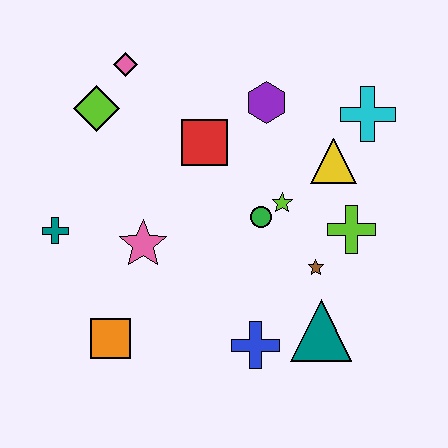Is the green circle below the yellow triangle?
Yes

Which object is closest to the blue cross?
The teal triangle is closest to the blue cross.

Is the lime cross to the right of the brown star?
Yes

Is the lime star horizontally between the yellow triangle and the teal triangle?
No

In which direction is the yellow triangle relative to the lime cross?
The yellow triangle is above the lime cross.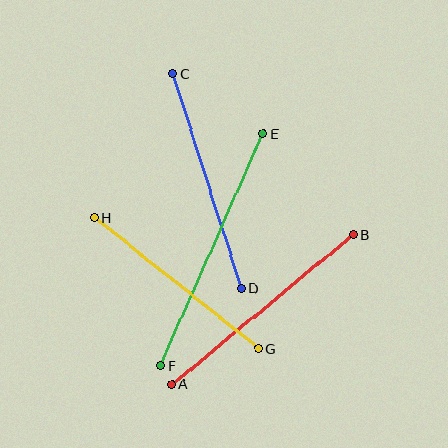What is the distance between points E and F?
The distance is approximately 254 pixels.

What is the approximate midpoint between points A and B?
The midpoint is at approximately (262, 310) pixels.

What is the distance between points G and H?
The distance is approximately 210 pixels.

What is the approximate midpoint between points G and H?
The midpoint is at approximately (176, 283) pixels.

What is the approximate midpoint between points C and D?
The midpoint is at approximately (207, 181) pixels.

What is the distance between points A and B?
The distance is approximately 235 pixels.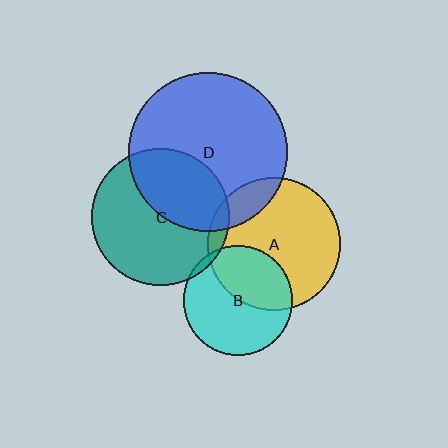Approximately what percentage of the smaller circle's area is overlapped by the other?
Approximately 15%.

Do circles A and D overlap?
Yes.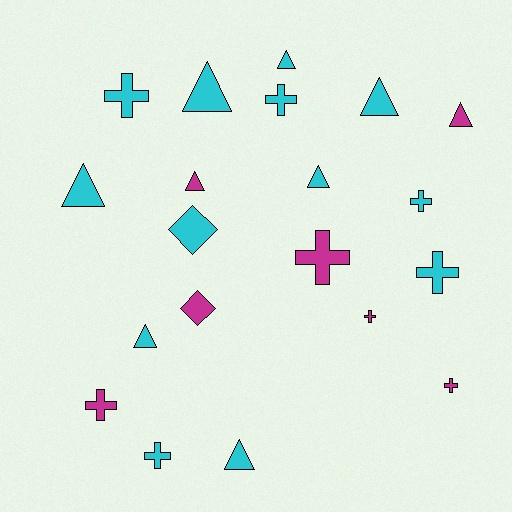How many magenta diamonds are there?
There is 1 magenta diamond.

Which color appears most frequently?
Cyan, with 13 objects.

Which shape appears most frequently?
Triangle, with 9 objects.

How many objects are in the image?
There are 20 objects.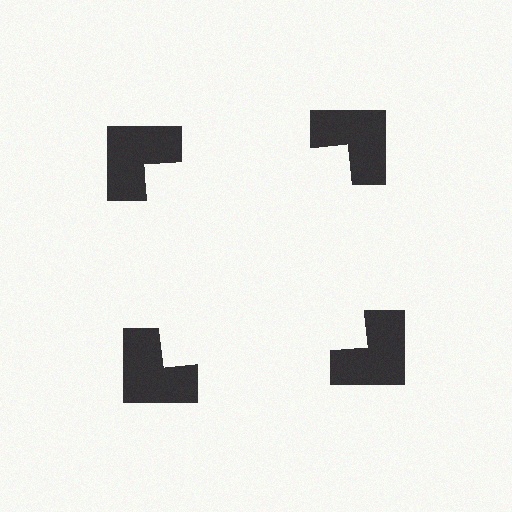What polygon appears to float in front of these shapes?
An illusory square — its edges are inferred from the aligned wedge cuts in the notched squares, not physically drawn.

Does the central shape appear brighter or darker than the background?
It typically appears slightly brighter than the background, even though no actual brightness change is drawn.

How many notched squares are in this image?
There are 4 — one at each vertex of the illusory square.